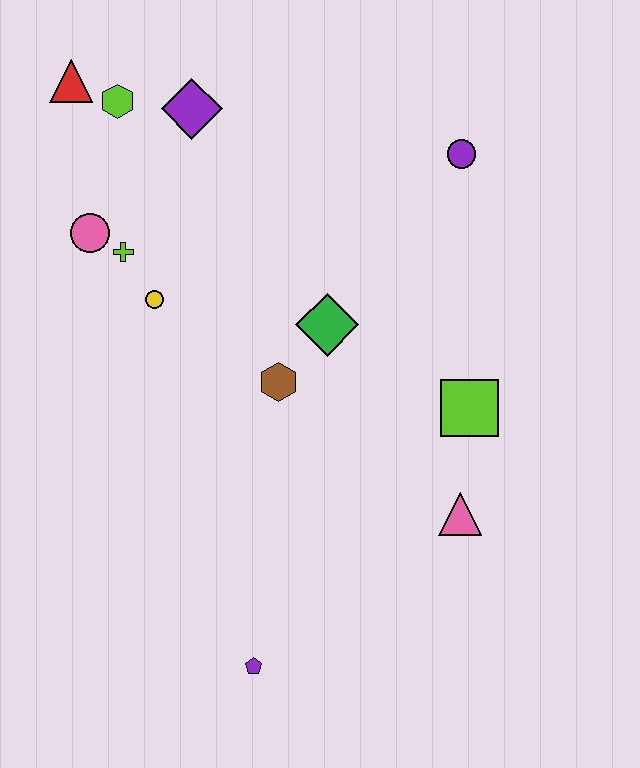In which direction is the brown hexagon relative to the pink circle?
The brown hexagon is to the right of the pink circle.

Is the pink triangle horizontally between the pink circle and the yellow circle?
No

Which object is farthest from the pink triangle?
The red triangle is farthest from the pink triangle.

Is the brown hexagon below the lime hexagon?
Yes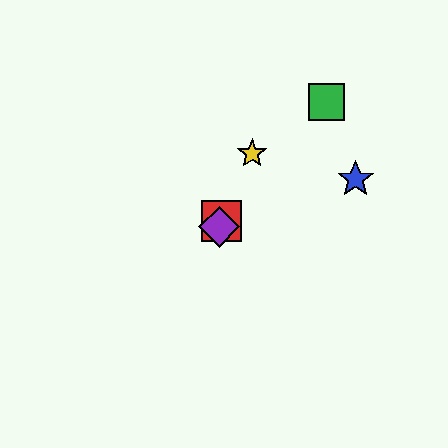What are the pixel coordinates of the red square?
The red square is at (222, 221).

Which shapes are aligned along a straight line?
The red square, the yellow star, the purple diamond are aligned along a straight line.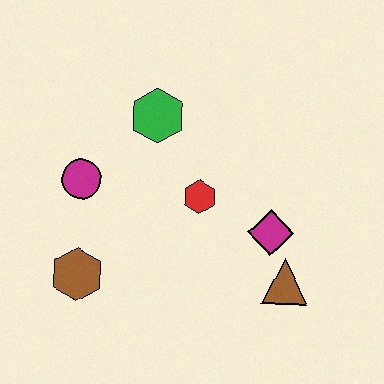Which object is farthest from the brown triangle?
The magenta circle is farthest from the brown triangle.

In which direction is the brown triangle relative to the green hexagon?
The brown triangle is below the green hexagon.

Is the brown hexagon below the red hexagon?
Yes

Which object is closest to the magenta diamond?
The brown triangle is closest to the magenta diamond.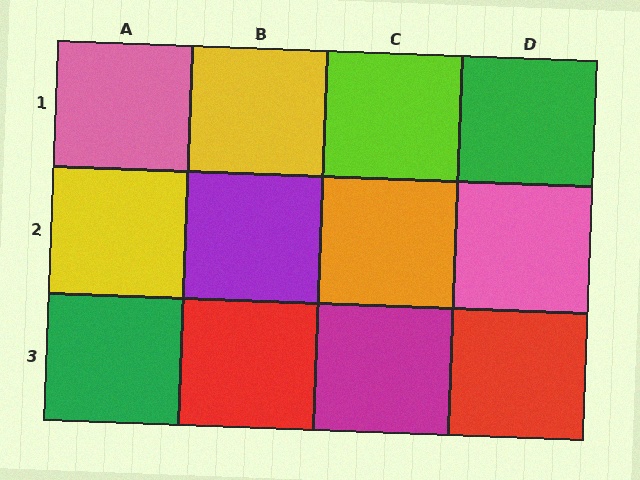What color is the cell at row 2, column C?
Orange.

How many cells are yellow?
2 cells are yellow.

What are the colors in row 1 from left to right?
Pink, yellow, lime, green.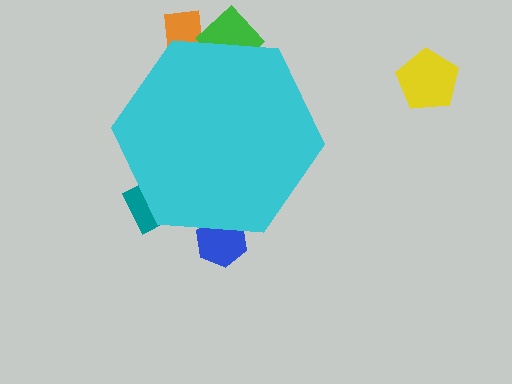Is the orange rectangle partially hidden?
Yes, the orange rectangle is partially hidden behind the cyan hexagon.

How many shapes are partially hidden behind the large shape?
4 shapes are partially hidden.